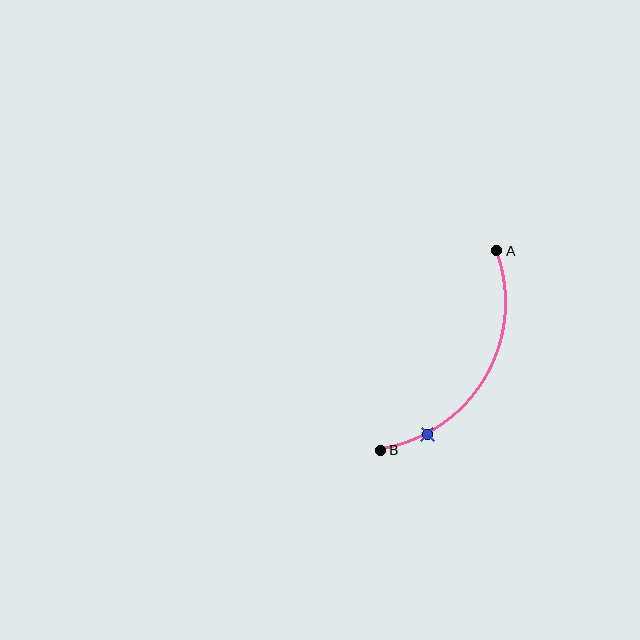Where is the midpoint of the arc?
The arc midpoint is the point on the curve farthest from the straight line joining A and B. It sits to the right of that line.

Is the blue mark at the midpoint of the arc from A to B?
No. The blue mark lies on the arc but is closer to endpoint B. The arc midpoint would be at the point on the curve equidistant along the arc from both A and B.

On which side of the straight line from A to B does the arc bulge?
The arc bulges to the right of the straight line connecting A and B.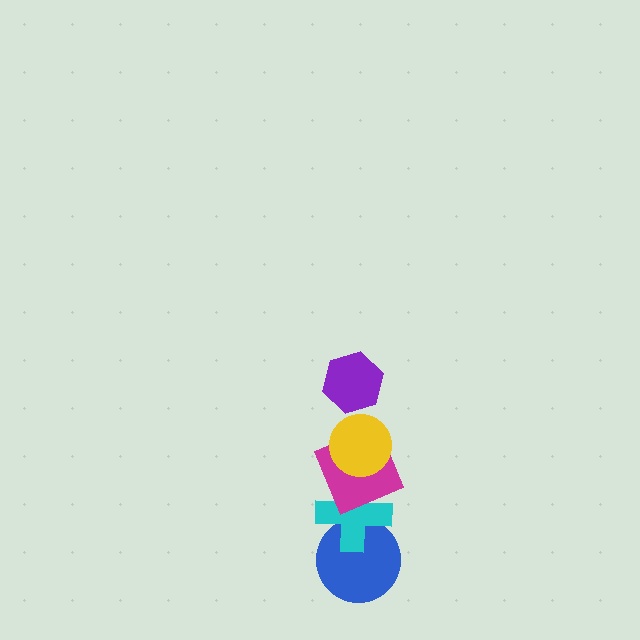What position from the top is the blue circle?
The blue circle is 5th from the top.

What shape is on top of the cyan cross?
The magenta square is on top of the cyan cross.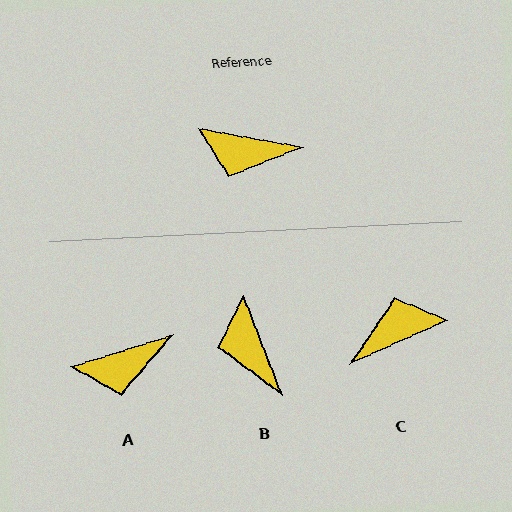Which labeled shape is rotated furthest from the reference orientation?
C, about 145 degrees away.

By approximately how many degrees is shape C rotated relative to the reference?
Approximately 145 degrees clockwise.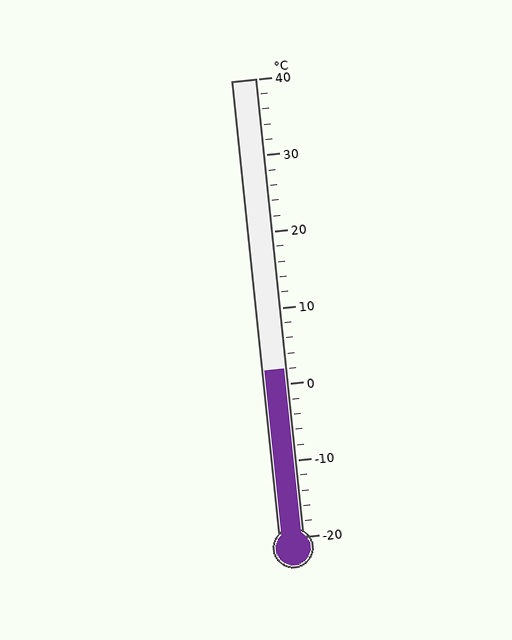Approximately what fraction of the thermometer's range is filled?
The thermometer is filled to approximately 35% of its range.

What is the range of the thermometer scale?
The thermometer scale ranges from -20°C to 40°C.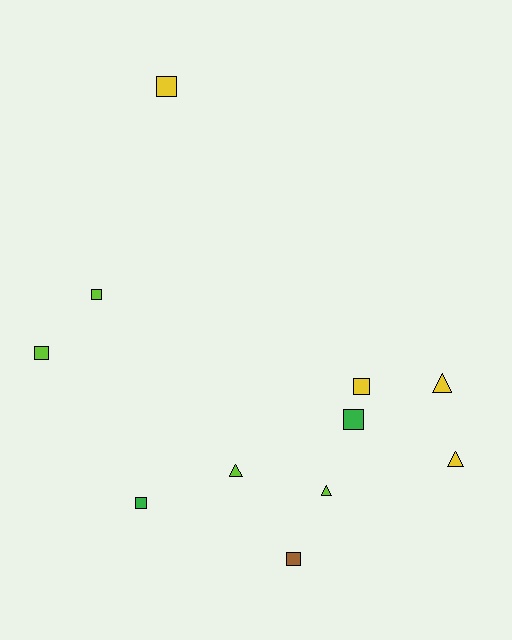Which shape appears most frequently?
Square, with 7 objects.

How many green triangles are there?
There are no green triangles.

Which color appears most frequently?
Lime, with 4 objects.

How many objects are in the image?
There are 11 objects.